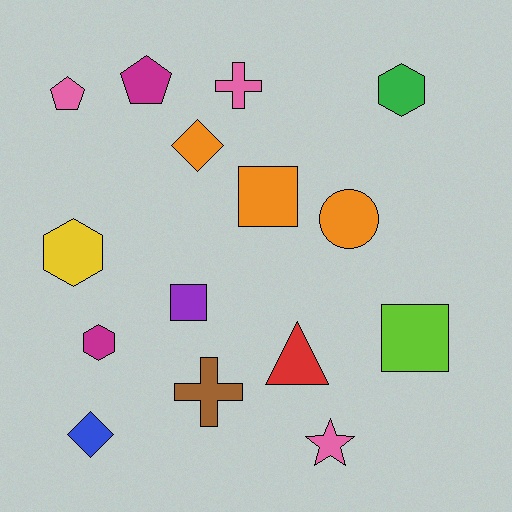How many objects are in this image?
There are 15 objects.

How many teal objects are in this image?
There are no teal objects.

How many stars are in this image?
There is 1 star.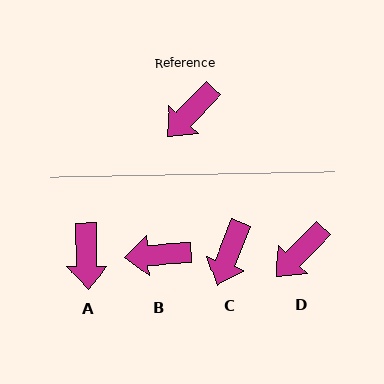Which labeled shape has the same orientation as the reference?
D.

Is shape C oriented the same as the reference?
No, it is off by about 23 degrees.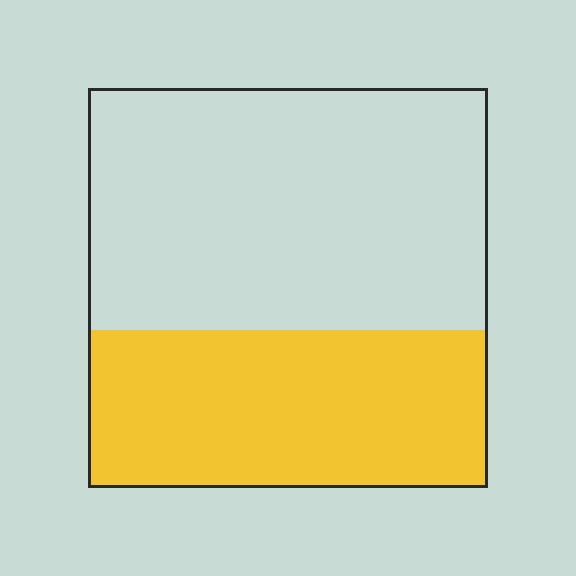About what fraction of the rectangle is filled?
About two fifths (2/5).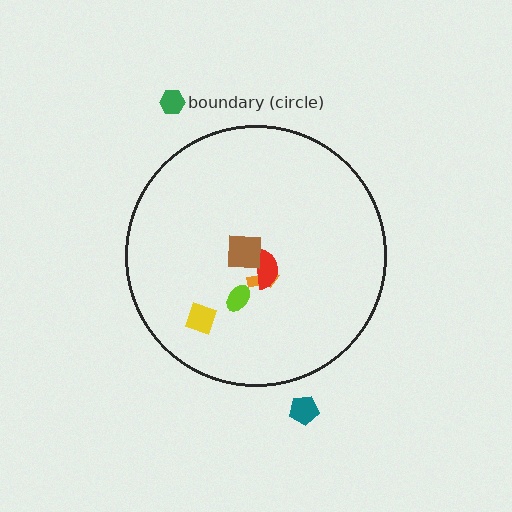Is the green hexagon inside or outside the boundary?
Outside.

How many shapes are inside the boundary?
5 inside, 2 outside.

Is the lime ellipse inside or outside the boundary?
Inside.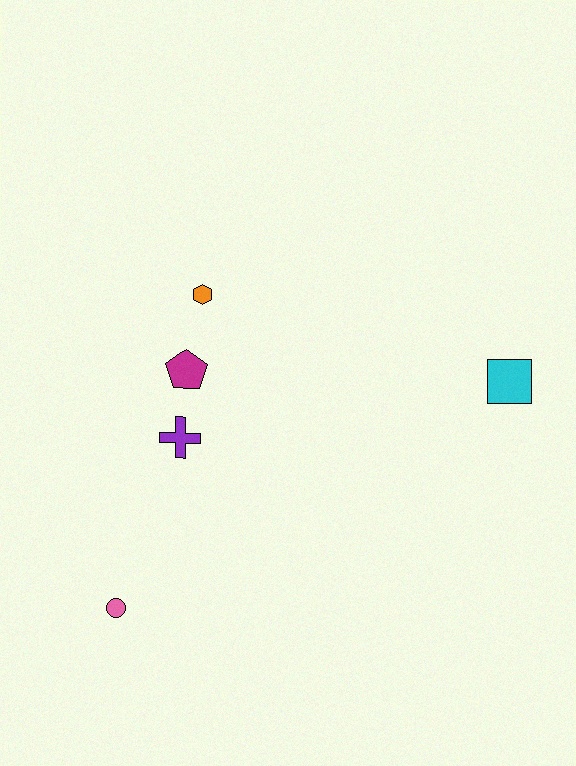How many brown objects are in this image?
There are no brown objects.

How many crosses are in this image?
There is 1 cross.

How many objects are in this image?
There are 5 objects.